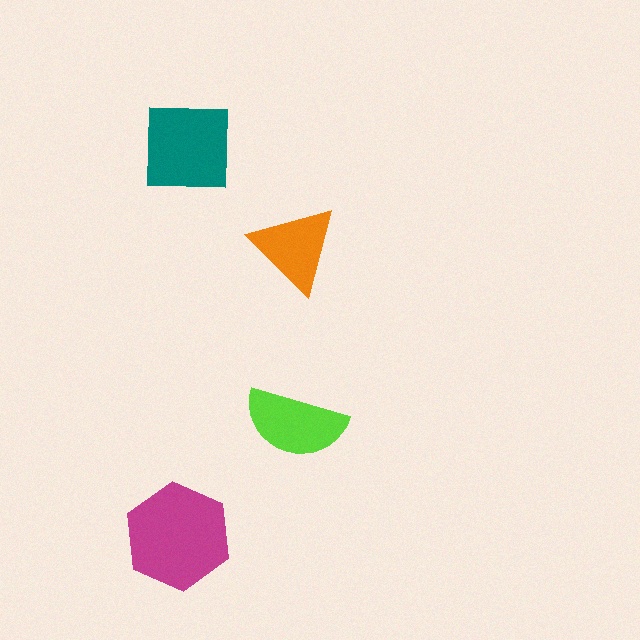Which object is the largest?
The magenta hexagon.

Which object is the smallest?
The orange triangle.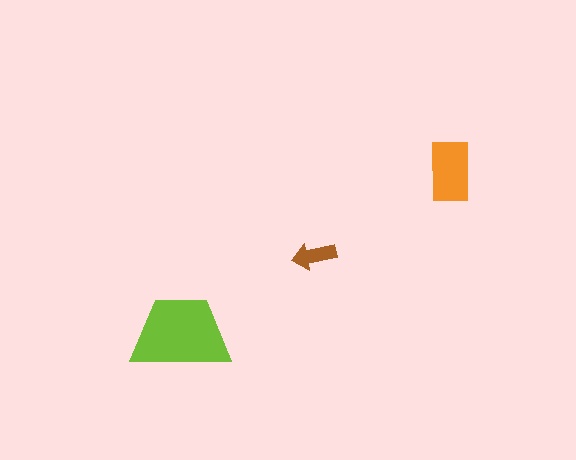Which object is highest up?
The orange rectangle is topmost.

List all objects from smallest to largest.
The brown arrow, the orange rectangle, the lime trapezoid.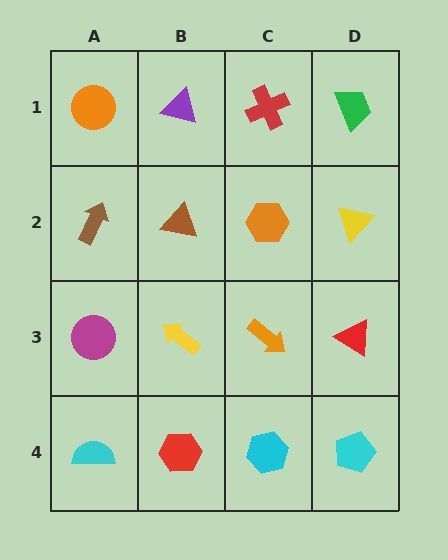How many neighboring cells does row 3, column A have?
3.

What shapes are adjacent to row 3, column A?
A brown arrow (row 2, column A), a cyan semicircle (row 4, column A), a yellow arrow (row 3, column B).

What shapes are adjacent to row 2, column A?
An orange circle (row 1, column A), a magenta circle (row 3, column A), a brown triangle (row 2, column B).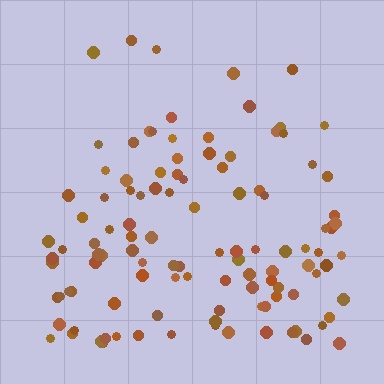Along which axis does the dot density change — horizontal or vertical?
Vertical.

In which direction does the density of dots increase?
From top to bottom, with the bottom side densest.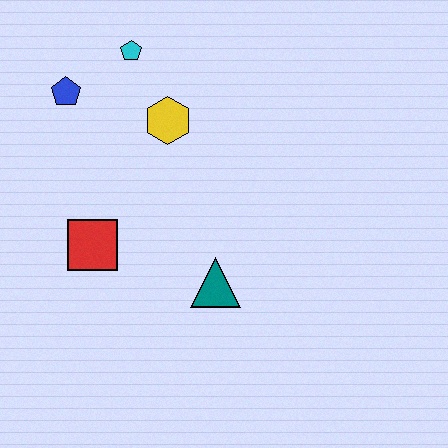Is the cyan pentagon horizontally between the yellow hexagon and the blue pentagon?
Yes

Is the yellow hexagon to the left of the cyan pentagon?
No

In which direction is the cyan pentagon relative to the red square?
The cyan pentagon is above the red square.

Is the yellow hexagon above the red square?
Yes